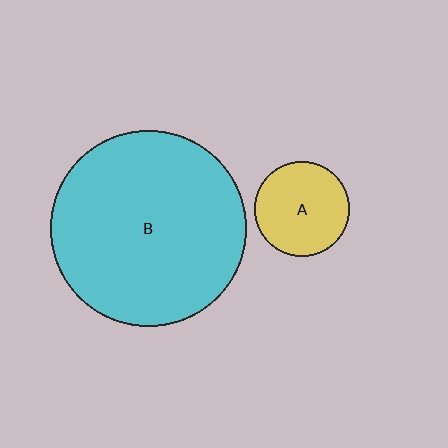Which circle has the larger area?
Circle B (cyan).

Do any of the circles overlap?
No, none of the circles overlap.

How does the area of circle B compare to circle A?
Approximately 4.3 times.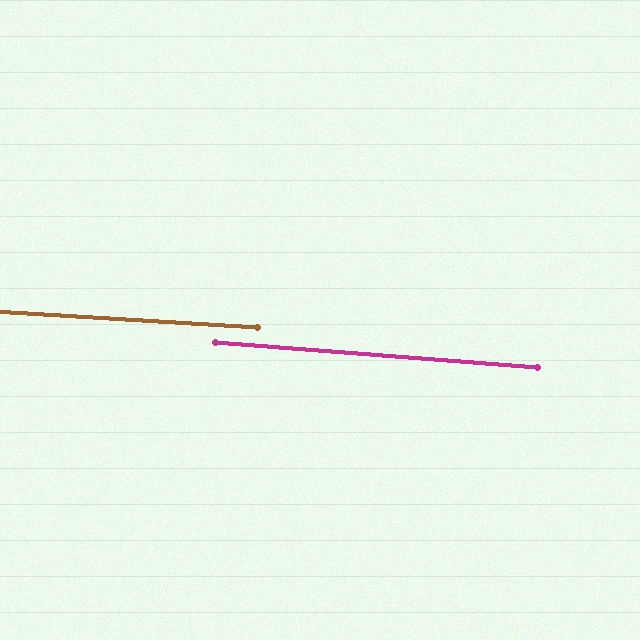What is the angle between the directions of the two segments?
Approximately 1 degree.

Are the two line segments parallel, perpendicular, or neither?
Parallel — their directions differ by only 1.0°.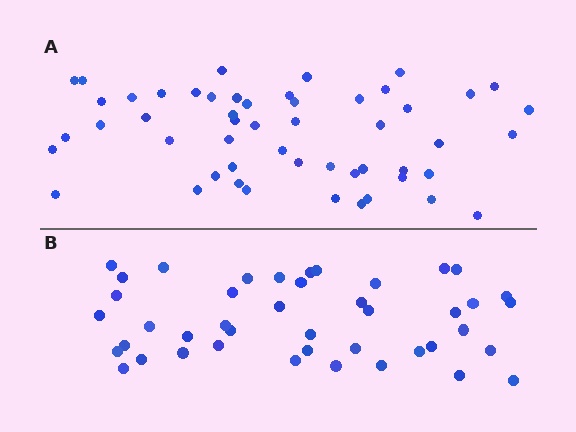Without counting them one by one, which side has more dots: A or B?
Region A (the top region) has more dots.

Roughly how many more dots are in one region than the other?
Region A has roughly 8 or so more dots than region B.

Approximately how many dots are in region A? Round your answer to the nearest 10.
About 50 dots. (The exact count is 52, which rounds to 50.)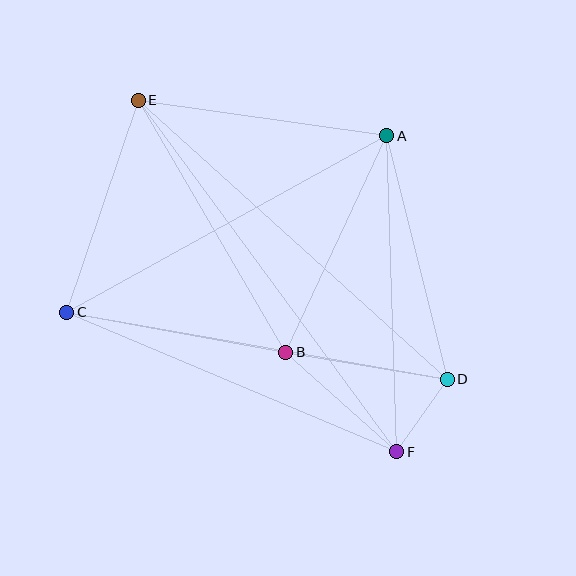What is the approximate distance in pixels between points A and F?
The distance between A and F is approximately 316 pixels.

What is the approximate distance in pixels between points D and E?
The distance between D and E is approximately 416 pixels.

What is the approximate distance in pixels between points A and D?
The distance between A and D is approximately 251 pixels.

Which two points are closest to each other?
Points D and F are closest to each other.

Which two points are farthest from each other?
Points E and F are farthest from each other.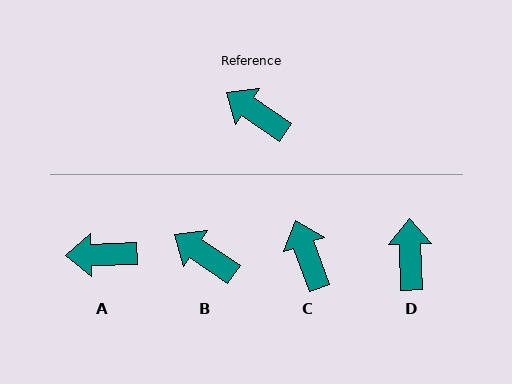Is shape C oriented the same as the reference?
No, it is off by about 36 degrees.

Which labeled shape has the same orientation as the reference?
B.